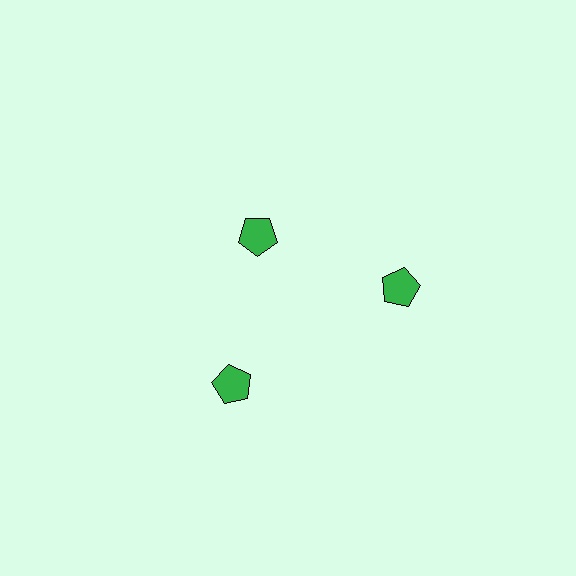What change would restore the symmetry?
The symmetry would be restored by moving it outward, back onto the ring so that all 3 pentagons sit at equal angles and equal distance from the center.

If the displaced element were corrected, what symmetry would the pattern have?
It would have 3-fold rotational symmetry — the pattern would map onto itself every 120 degrees.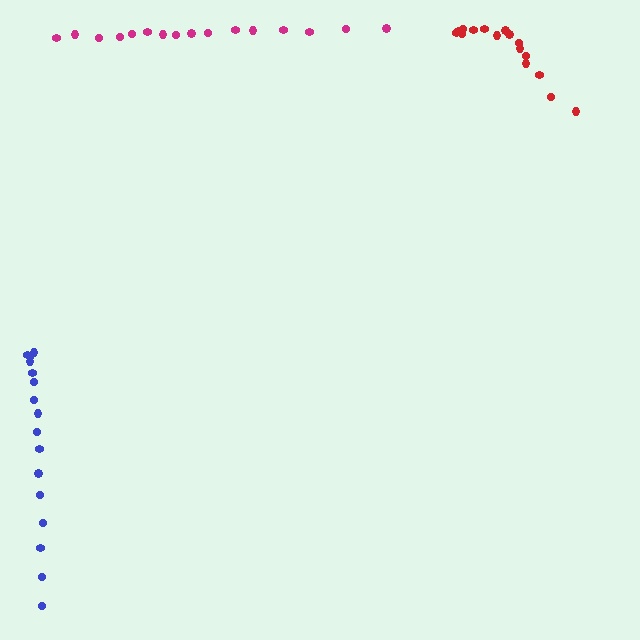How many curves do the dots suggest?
There are 3 distinct paths.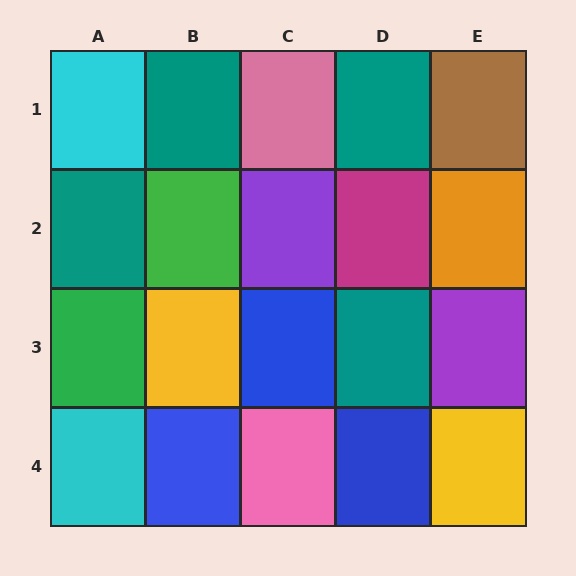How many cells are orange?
1 cell is orange.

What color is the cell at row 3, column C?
Blue.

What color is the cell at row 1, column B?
Teal.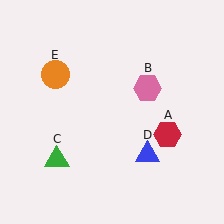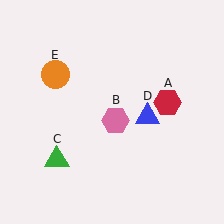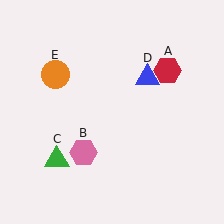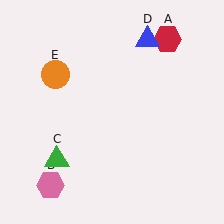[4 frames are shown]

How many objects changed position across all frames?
3 objects changed position: red hexagon (object A), pink hexagon (object B), blue triangle (object D).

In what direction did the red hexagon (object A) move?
The red hexagon (object A) moved up.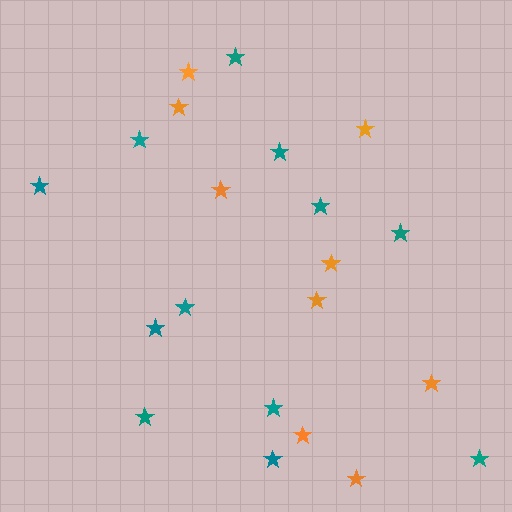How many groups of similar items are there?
There are 2 groups: one group of orange stars (9) and one group of teal stars (12).